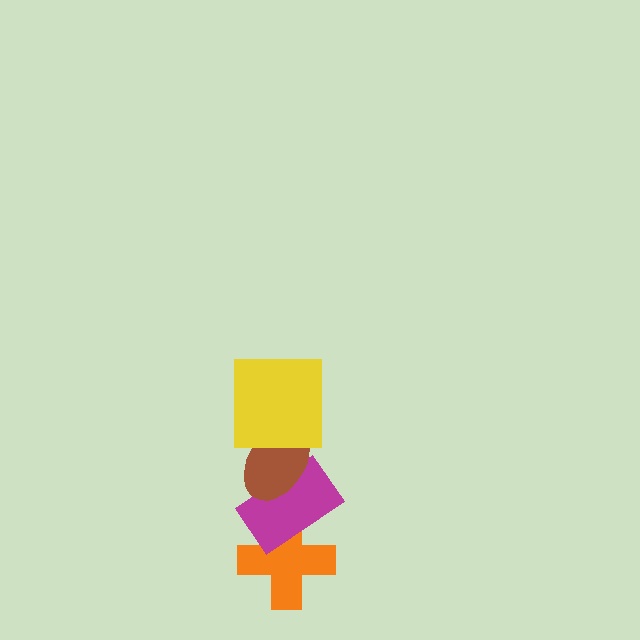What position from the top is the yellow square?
The yellow square is 1st from the top.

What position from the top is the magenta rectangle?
The magenta rectangle is 3rd from the top.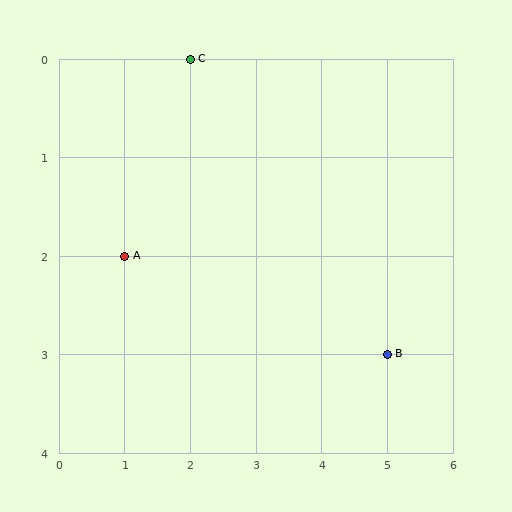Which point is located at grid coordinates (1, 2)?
Point A is at (1, 2).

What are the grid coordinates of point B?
Point B is at grid coordinates (5, 3).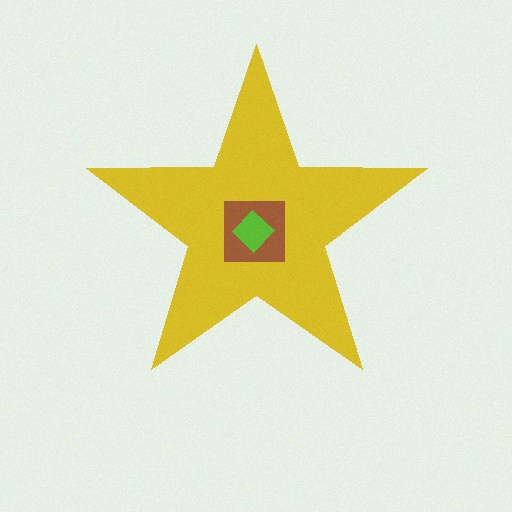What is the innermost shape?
The lime diamond.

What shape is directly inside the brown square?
The lime diamond.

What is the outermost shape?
The yellow star.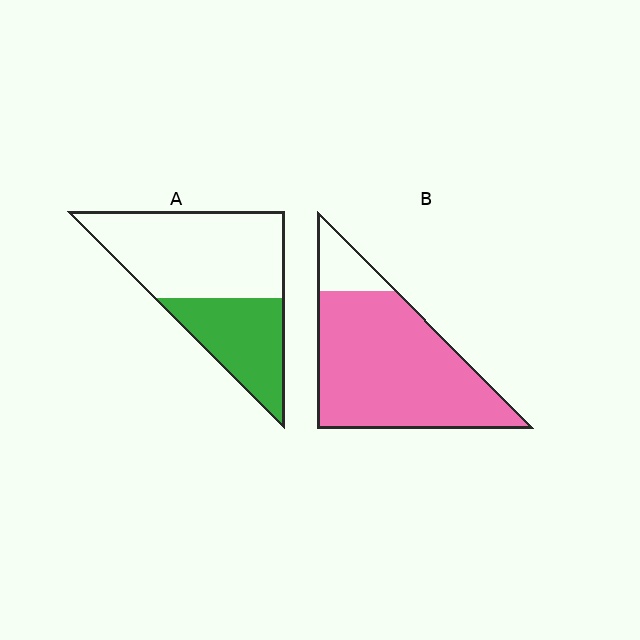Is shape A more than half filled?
No.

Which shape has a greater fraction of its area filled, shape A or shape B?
Shape B.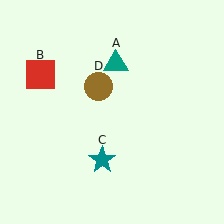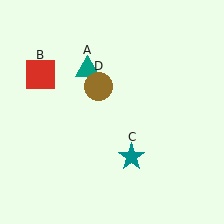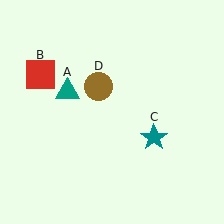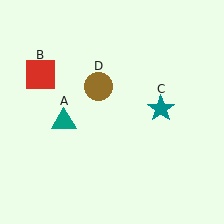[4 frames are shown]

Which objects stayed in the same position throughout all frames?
Red square (object B) and brown circle (object D) remained stationary.